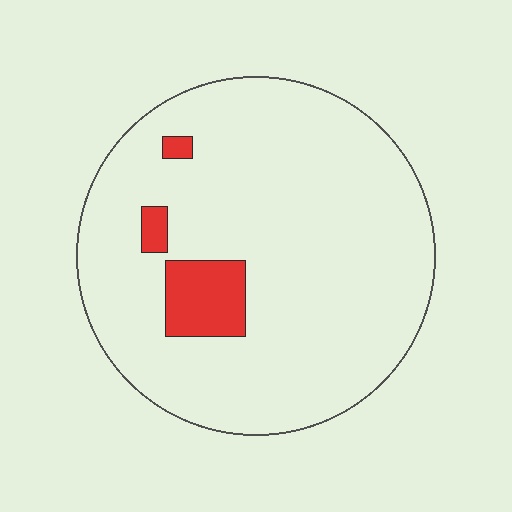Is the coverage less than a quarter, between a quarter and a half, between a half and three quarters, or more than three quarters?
Less than a quarter.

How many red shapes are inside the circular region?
3.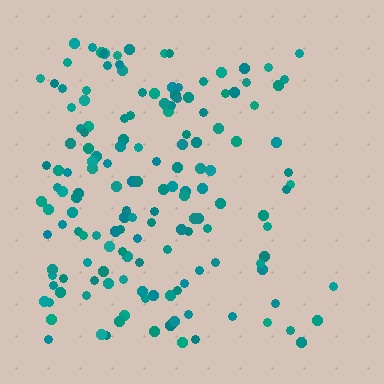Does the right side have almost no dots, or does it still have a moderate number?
Still a moderate number, just noticeably fewer than the left.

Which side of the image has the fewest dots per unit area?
The right.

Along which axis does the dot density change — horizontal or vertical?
Horizontal.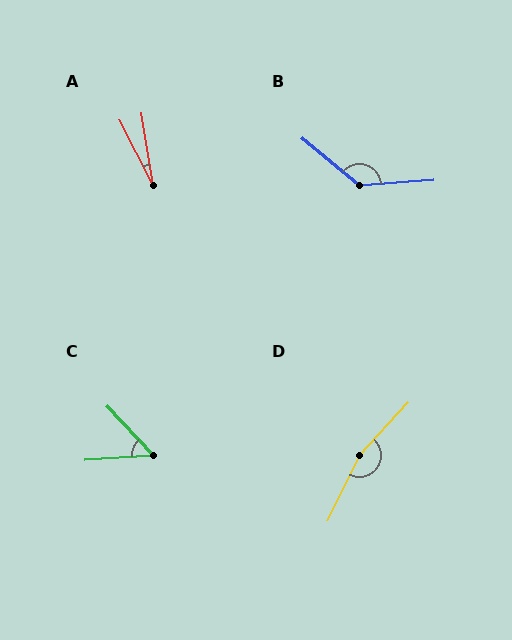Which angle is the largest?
D, at approximately 163 degrees.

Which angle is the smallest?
A, at approximately 18 degrees.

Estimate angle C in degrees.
Approximately 51 degrees.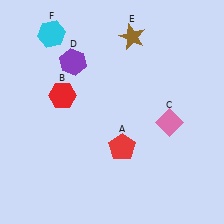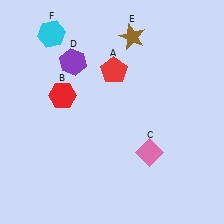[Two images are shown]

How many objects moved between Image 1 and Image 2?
2 objects moved between the two images.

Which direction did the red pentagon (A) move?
The red pentagon (A) moved up.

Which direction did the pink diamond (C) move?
The pink diamond (C) moved down.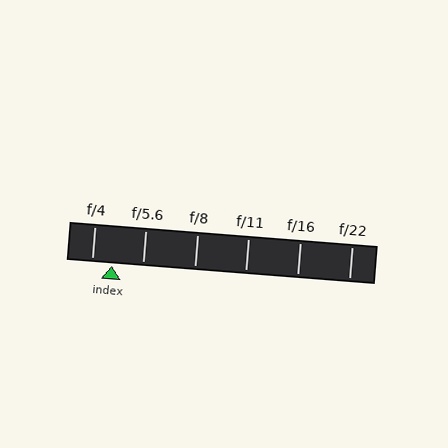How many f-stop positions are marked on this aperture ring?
There are 6 f-stop positions marked.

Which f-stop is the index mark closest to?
The index mark is closest to f/4.